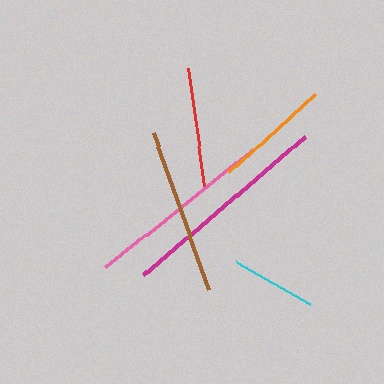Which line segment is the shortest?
The cyan line is the shortest at approximately 86 pixels.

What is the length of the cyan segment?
The cyan segment is approximately 86 pixels long.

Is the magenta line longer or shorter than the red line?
The magenta line is longer than the red line.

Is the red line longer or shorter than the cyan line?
The red line is longer than the cyan line.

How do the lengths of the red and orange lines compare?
The red and orange lines are approximately the same length.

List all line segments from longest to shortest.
From longest to shortest: magenta, pink, brown, red, orange, cyan.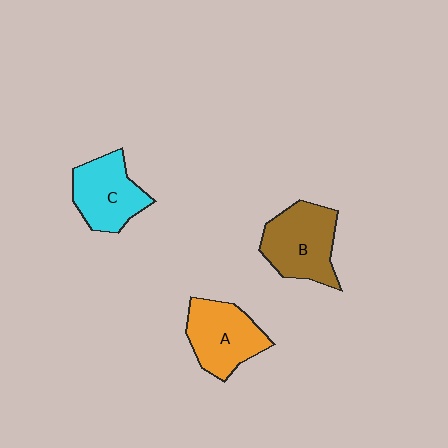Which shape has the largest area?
Shape B (brown).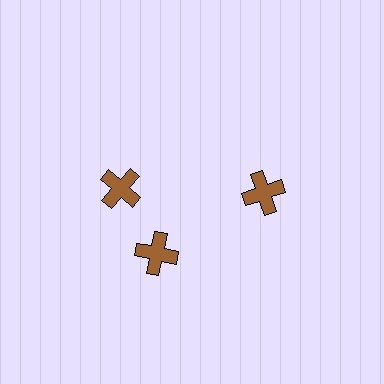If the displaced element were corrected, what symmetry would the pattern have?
It would have 3-fold rotational symmetry — the pattern would map onto itself every 120 degrees.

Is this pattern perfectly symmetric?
No. The 3 brown crosses are arranged in a ring, but one element near the 11 o'clock position is rotated out of alignment along the ring, breaking the 3-fold rotational symmetry.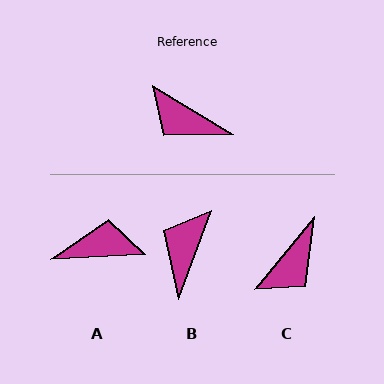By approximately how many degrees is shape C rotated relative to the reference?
Approximately 82 degrees counter-clockwise.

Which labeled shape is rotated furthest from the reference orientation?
A, about 146 degrees away.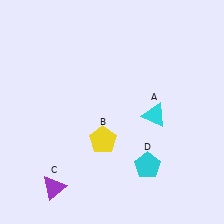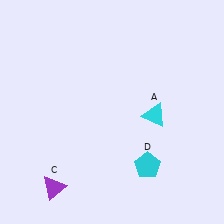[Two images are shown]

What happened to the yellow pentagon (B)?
The yellow pentagon (B) was removed in Image 2. It was in the bottom-left area of Image 1.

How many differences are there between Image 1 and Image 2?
There is 1 difference between the two images.